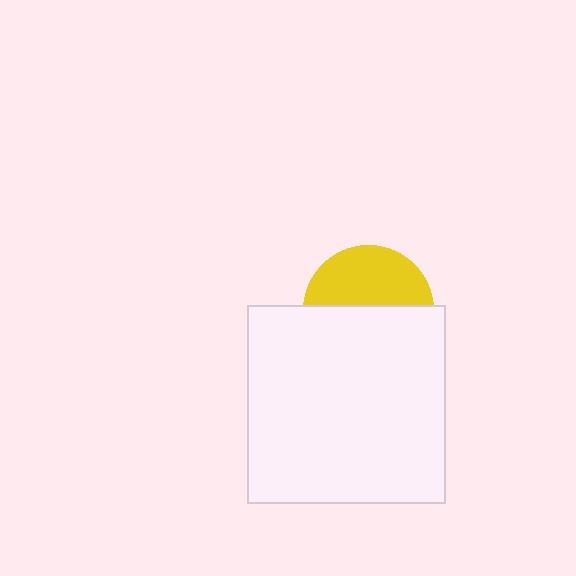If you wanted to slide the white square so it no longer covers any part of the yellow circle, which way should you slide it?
Slide it down — that is the most direct way to separate the two shapes.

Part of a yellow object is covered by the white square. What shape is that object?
It is a circle.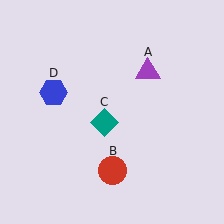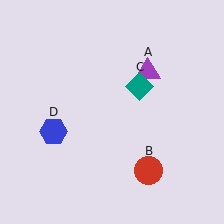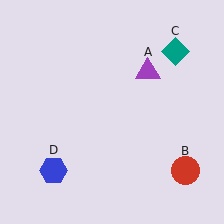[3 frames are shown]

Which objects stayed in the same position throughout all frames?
Purple triangle (object A) remained stationary.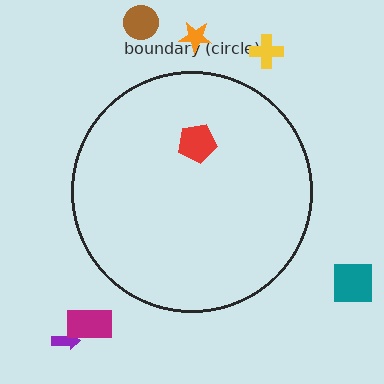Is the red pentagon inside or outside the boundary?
Inside.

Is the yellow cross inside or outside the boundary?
Outside.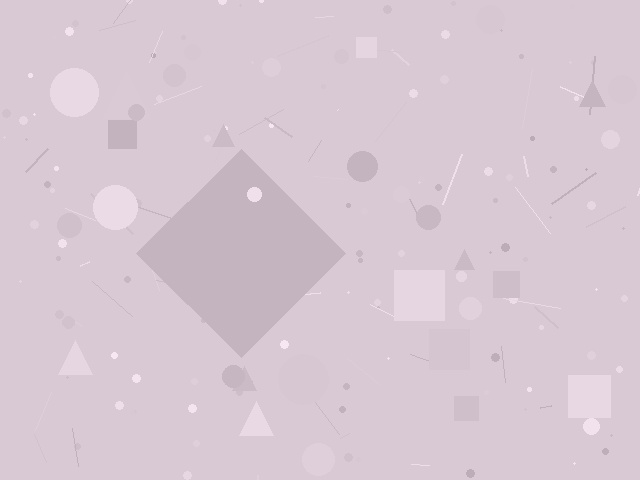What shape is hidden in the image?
A diamond is hidden in the image.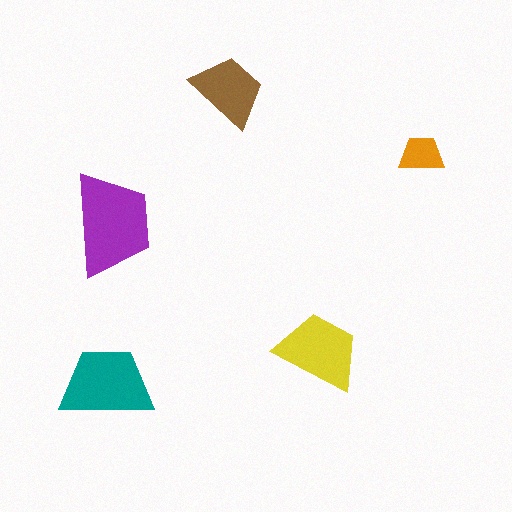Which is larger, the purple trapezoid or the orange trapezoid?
The purple one.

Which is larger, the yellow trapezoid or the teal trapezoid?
The teal one.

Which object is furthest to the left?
The teal trapezoid is leftmost.